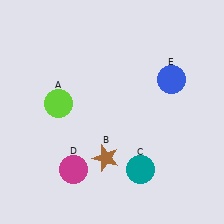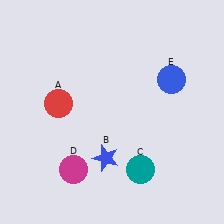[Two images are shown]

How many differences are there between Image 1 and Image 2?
There are 2 differences between the two images.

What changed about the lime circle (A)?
In Image 1, A is lime. In Image 2, it changed to red.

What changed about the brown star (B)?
In Image 1, B is brown. In Image 2, it changed to blue.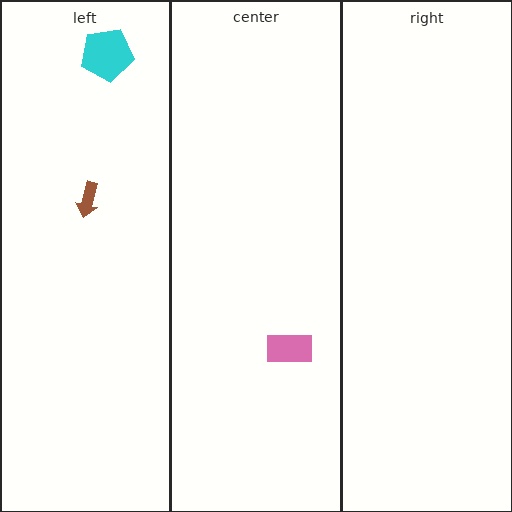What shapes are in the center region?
The pink rectangle.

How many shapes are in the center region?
1.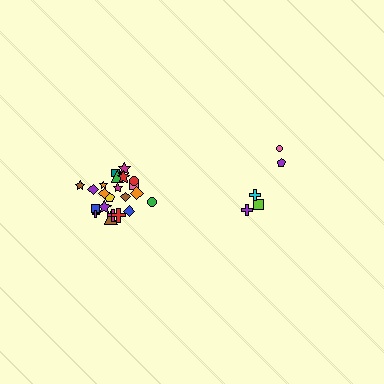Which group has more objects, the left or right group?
The left group.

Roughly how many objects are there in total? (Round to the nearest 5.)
Roughly 25 objects in total.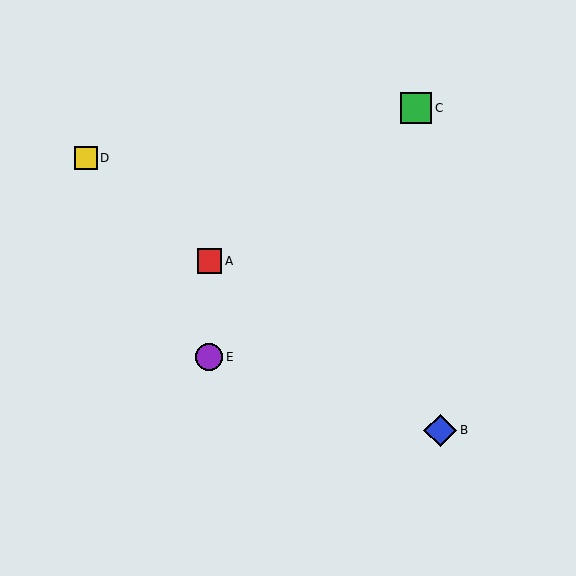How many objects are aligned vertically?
2 objects (A, E) are aligned vertically.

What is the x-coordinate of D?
Object D is at x≈86.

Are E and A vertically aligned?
Yes, both are at x≈209.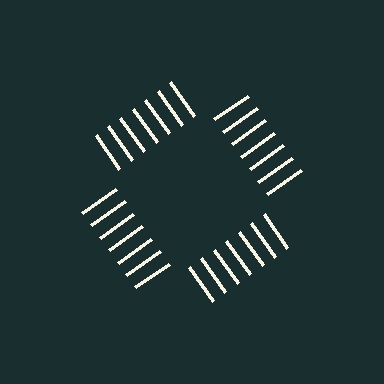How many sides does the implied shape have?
4 sides — the line-ends trace a square.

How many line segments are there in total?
28 — 7 along each of the 4 edges.